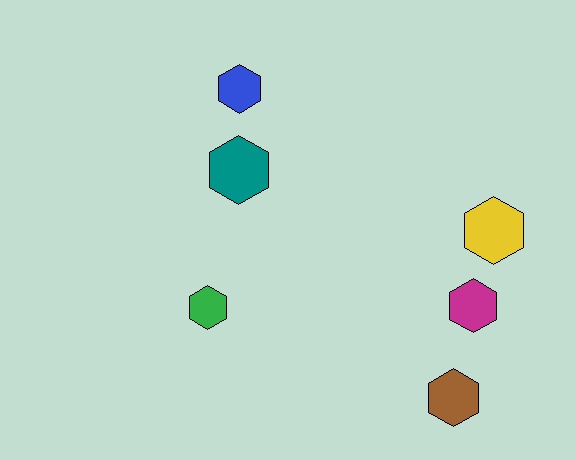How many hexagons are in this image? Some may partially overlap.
There are 6 hexagons.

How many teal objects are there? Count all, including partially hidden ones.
There is 1 teal object.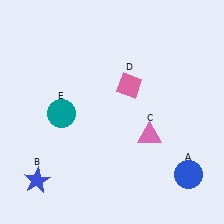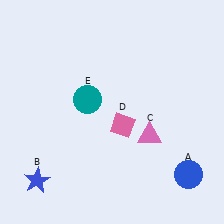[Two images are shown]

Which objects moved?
The objects that moved are: the pink diamond (D), the teal circle (E).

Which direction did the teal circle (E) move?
The teal circle (E) moved right.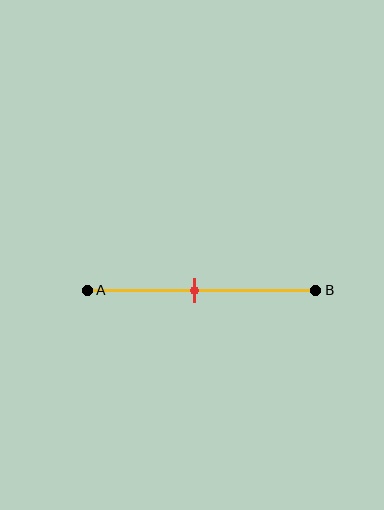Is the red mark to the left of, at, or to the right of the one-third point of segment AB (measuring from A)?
The red mark is to the right of the one-third point of segment AB.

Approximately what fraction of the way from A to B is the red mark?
The red mark is approximately 45% of the way from A to B.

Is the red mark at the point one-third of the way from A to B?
No, the mark is at about 45% from A, not at the 33% one-third point.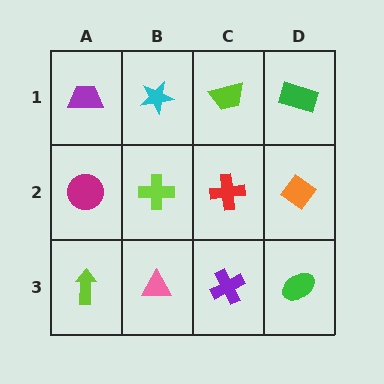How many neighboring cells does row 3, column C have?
3.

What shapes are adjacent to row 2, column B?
A cyan star (row 1, column B), a pink triangle (row 3, column B), a magenta circle (row 2, column A), a red cross (row 2, column C).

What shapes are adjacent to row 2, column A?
A purple trapezoid (row 1, column A), a lime arrow (row 3, column A), a lime cross (row 2, column B).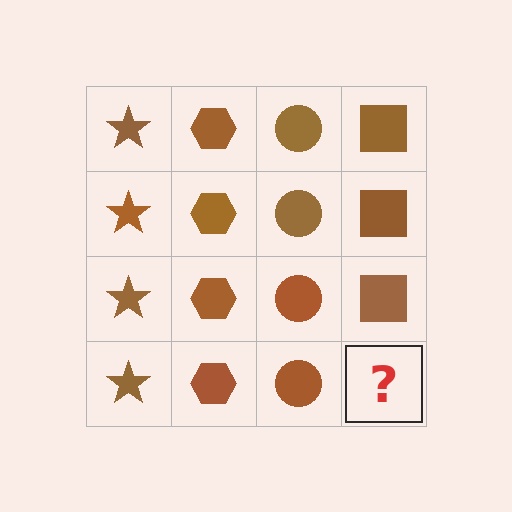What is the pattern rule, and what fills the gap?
The rule is that each column has a consistent shape. The gap should be filled with a brown square.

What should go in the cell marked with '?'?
The missing cell should contain a brown square.